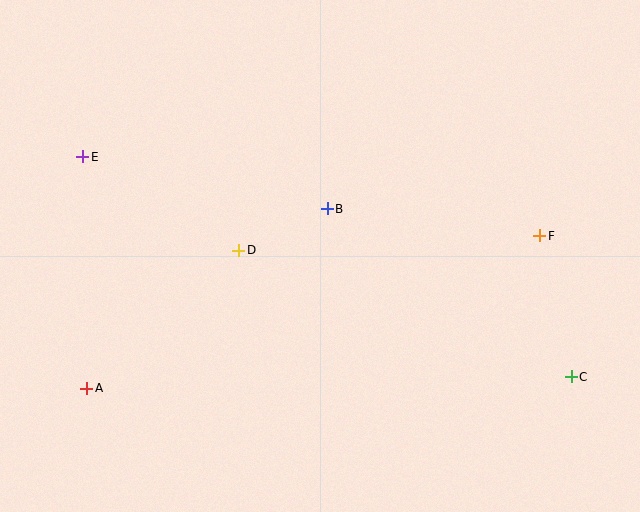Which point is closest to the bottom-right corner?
Point C is closest to the bottom-right corner.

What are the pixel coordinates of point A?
Point A is at (87, 388).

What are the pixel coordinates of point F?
Point F is at (540, 236).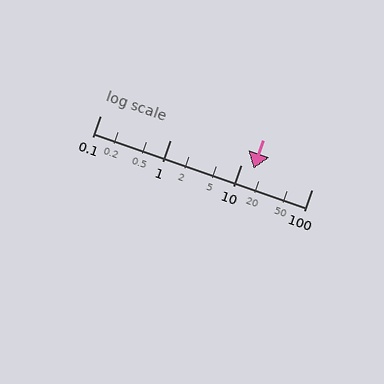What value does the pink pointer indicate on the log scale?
The pointer indicates approximately 15.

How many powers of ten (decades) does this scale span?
The scale spans 3 decades, from 0.1 to 100.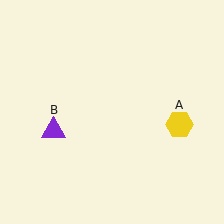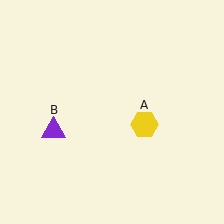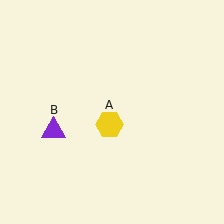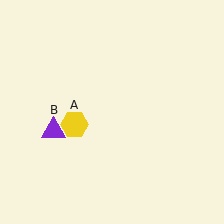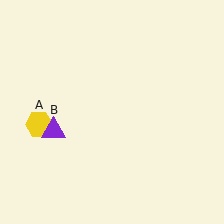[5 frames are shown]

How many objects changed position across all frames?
1 object changed position: yellow hexagon (object A).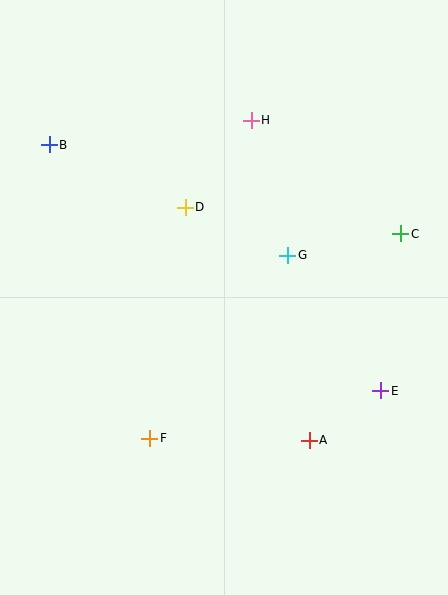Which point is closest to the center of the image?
Point G at (288, 256) is closest to the center.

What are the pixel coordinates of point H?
Point H is at (251, 120).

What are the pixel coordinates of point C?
Point C is at (401, 234).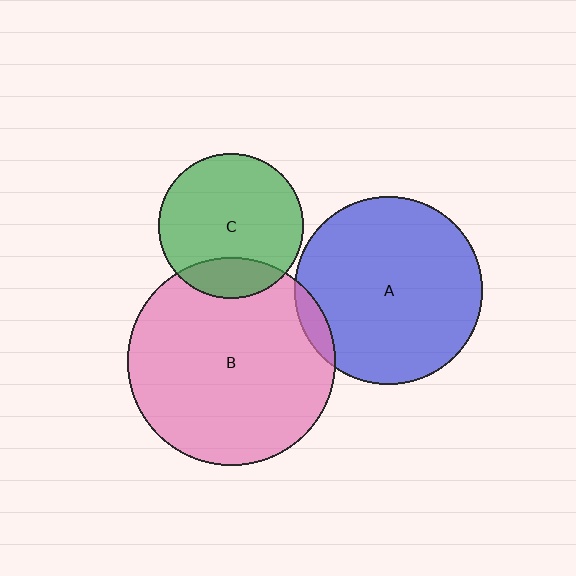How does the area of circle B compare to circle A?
Approximately 1.2 times.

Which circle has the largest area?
Circle B (pink).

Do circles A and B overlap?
Yes.